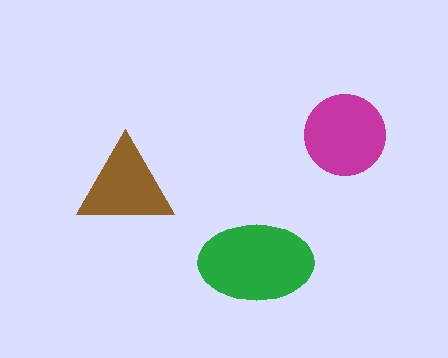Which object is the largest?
The green ellipse.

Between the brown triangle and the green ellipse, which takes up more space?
The green ellipse.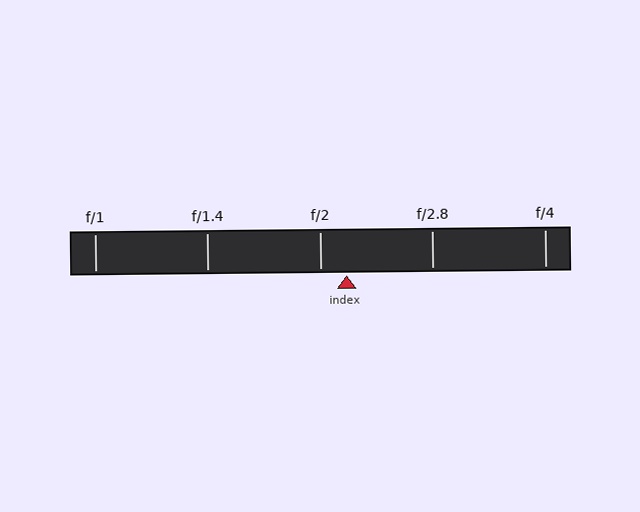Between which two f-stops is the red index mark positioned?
The index mark is between f/2 and f/2.8.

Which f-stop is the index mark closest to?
The index mark is closest to f/2.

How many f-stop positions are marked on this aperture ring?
There are 5 f-stop positions marked.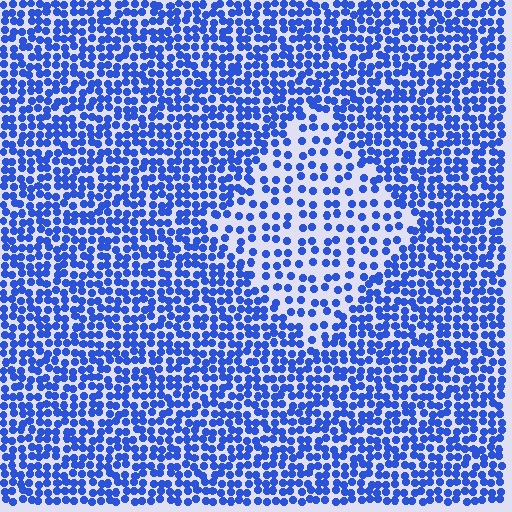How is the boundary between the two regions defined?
The boundary is defined by a change in element density (approximately 2.0x ratio). All elements are the same color, size, and shape.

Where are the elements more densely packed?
The elements are more densely packed outside the diamond boundary.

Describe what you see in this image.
The image contains small blue elements arranged at two different densities. A diamond-shaped region is visible where the elements are less densely packed than the surrounding area.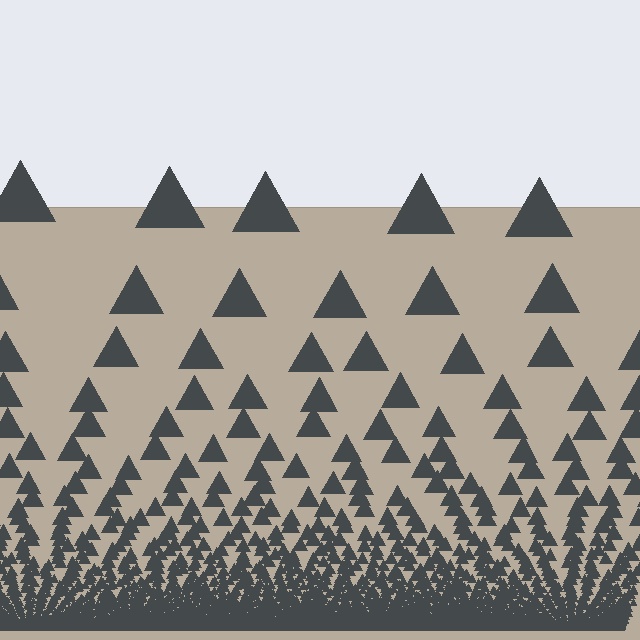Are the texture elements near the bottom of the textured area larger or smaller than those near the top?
Smaller. The gradient is inverted — elements near the bottom are smaller and denser.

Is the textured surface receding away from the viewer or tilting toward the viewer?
The surface appears to tilt toward the viewer. Texture elements get larger and sparser toward the top.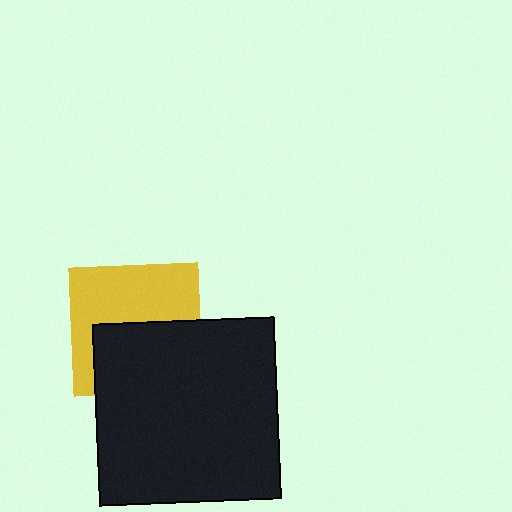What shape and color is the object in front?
The object in front is a black square.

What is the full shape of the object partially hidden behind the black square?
The partially hidden object is a yellow square.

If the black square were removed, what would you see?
You would see the complete yellow square.